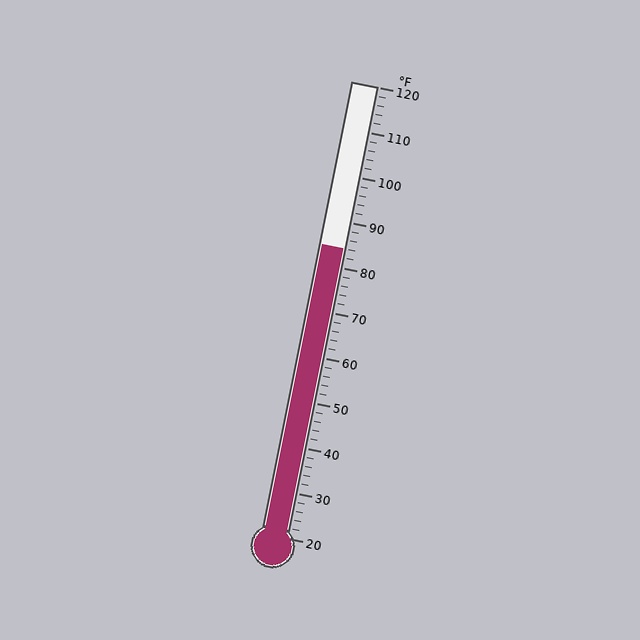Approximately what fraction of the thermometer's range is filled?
The thermometer is filled to approximately 65% of its range.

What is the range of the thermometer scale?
The thermometer scale ranges from 20°F to 120°F.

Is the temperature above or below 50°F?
The temperature is above 50°F.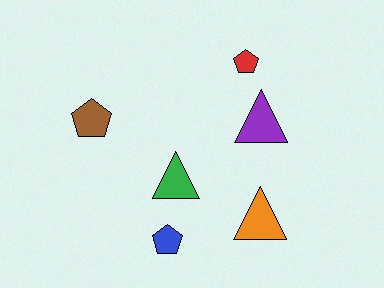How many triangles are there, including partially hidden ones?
There are 3 triangles.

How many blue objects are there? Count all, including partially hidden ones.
There is 1 blue object.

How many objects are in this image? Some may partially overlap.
There are 6 objects.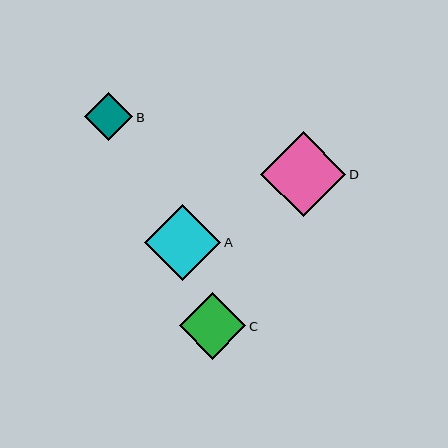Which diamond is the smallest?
Diamond B is the smallest with a size of approximately 48 pixels.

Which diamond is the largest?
Diamond D is the largest with a size of approximately 85 pixels.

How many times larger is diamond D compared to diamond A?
Diamond D is approximately 1.1 times the size of diamond A.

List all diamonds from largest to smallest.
From largest to smallest: D, A, C, B.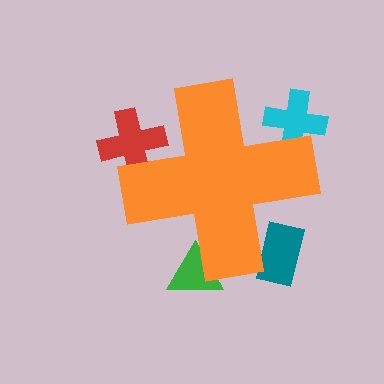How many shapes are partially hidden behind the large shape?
4 shapes are partially hidden.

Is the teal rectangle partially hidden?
Yes, the teal rectangle is partially hidden behind the orange cross.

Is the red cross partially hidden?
Yes, the red cross is partially hidden behind the orange cross.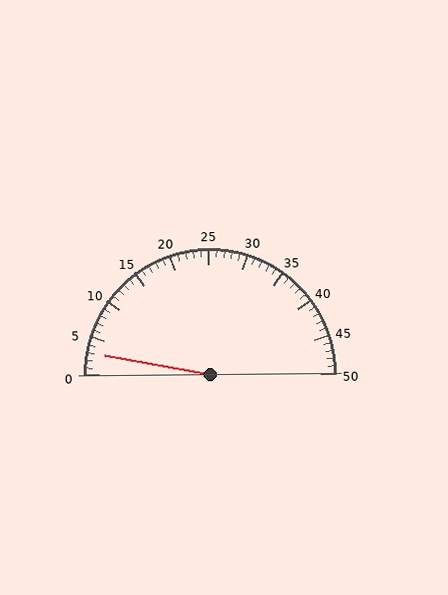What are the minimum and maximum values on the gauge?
The gauge ranges from 0 to 50.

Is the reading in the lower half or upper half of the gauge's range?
The reading is in the lower half of the range (0 to 50).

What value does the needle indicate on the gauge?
The needle indicates approximately 3.